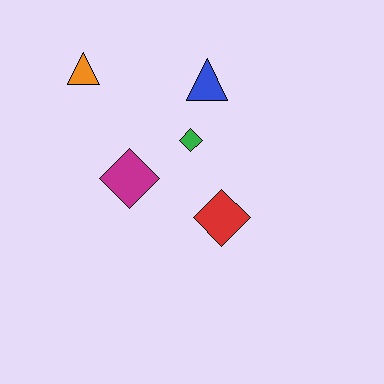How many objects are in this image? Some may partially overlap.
There are 5 objects.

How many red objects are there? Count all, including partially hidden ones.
There is 1 red object.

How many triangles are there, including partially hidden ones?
There are 2 triangles.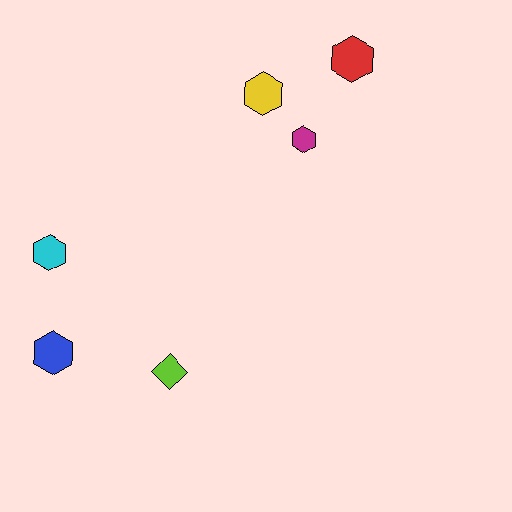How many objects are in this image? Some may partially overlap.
There are 6 objects.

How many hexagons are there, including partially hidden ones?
There are 5 hexagons.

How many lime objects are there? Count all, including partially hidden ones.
There is 1 lime object.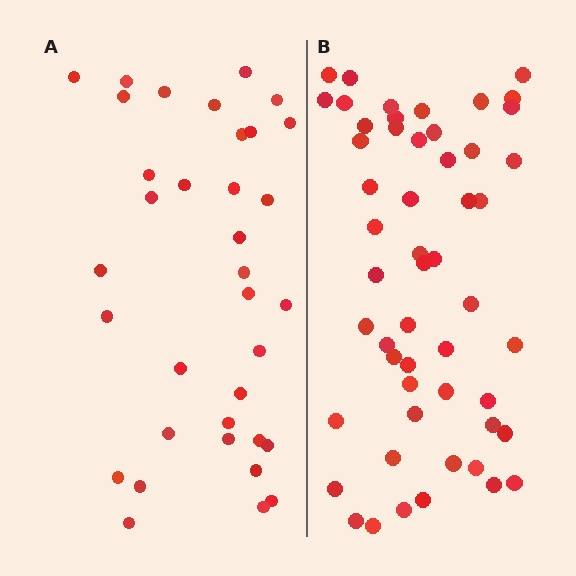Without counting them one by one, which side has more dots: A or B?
Region B (the right region) has more dots.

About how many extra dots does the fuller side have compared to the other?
Region B has approximately 20 more dots than region A.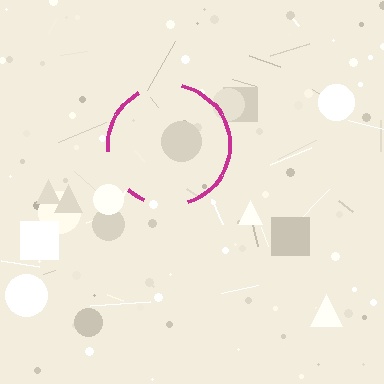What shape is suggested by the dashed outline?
The dashed outline suggests a circle.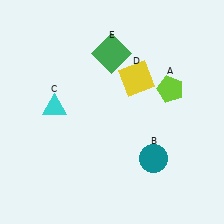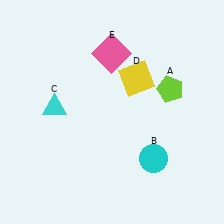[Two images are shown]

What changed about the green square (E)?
In Image 1, E is green. In Image 2, it changed to pink.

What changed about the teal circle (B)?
In Image 1, B is teal. In Image 2, it changed to cyan.